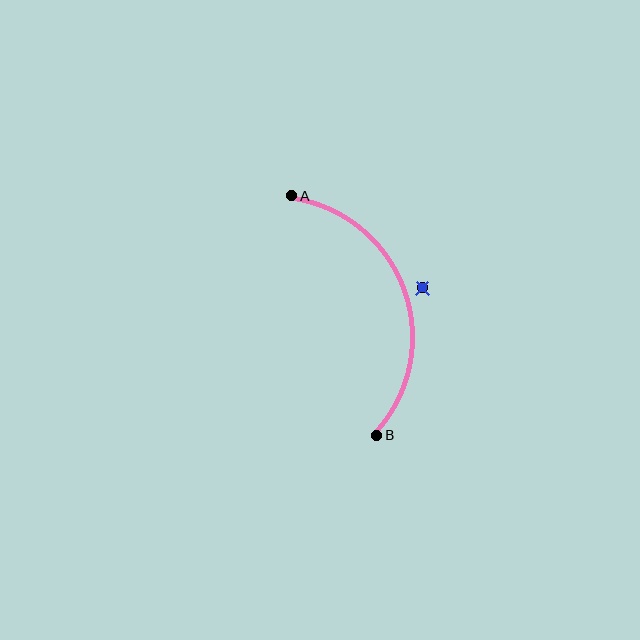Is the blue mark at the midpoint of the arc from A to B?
No — the blue mark does not lie on the arc at all. It sits slightly outside the curve.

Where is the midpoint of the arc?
The arc midpoint is the point on the curve farthest from the straight line joining A and B. It sits to the right of that line.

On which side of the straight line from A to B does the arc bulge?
The arc bulges to the right of the straight line connecting A and B.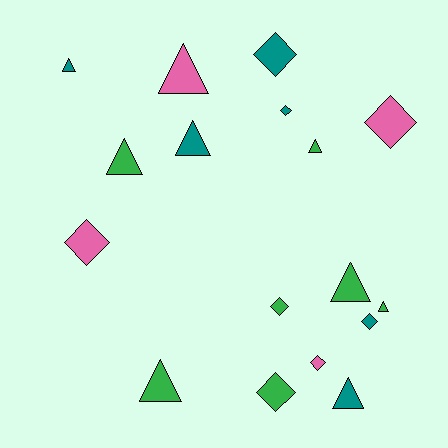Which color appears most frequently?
Green, with 7 objects.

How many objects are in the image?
There are 17 objects.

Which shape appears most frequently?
Triangle, with 9 objects.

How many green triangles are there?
There are 5 green triangles.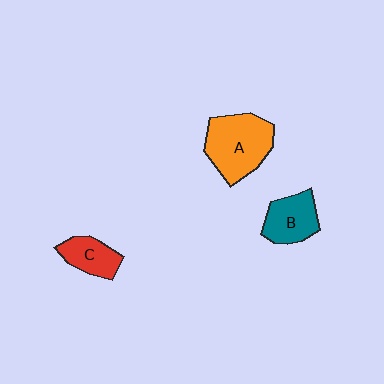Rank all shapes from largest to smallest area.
From largest to smallest: A (orange), B (teal), C (red).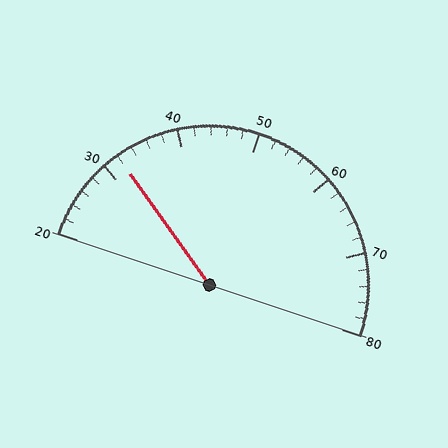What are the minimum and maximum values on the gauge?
The gauge ranges from 20 to 80.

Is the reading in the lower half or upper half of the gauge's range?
The reading is in the lower half of the range (20 to 80).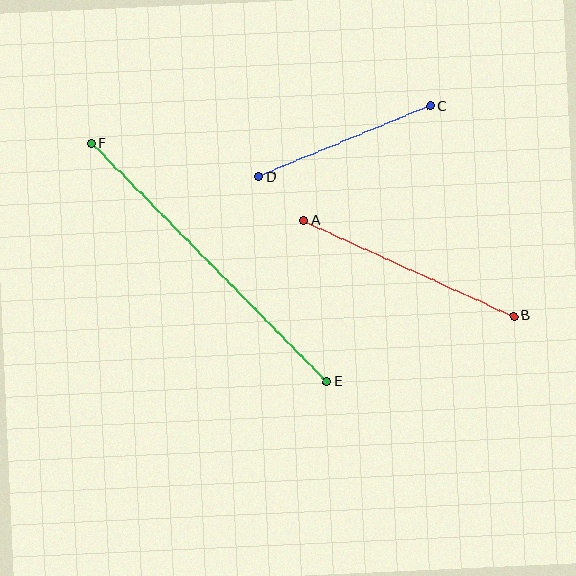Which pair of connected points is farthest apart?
Points E and F are farthest apart.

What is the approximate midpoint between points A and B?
The midpoint is at approximately (408, 268) pixels.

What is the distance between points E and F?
The distance is approximately 335 pixels.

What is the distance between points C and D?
The distance is approximately 186 pixels.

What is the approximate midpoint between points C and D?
The midpoint is at approximately (344, 141) pixels.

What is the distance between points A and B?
The distance is approximately 231 pixels.